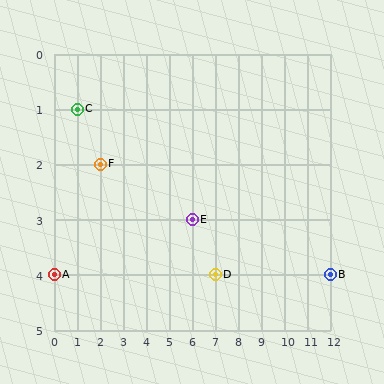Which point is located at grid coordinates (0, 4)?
Point A is at (0, 4).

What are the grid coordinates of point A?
Point A is at grid coordinates (0, 4).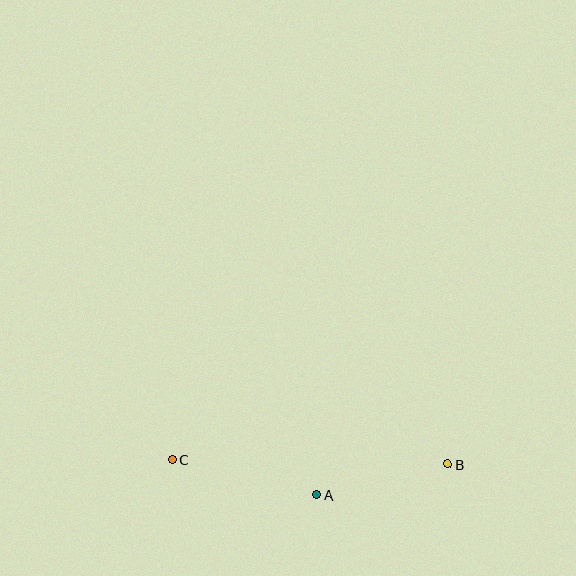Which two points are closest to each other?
Points A and B are closest to each other.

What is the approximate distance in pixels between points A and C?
The distance between A and C is approximately 149 pixels.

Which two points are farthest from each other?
Points B and C are farthest from each other.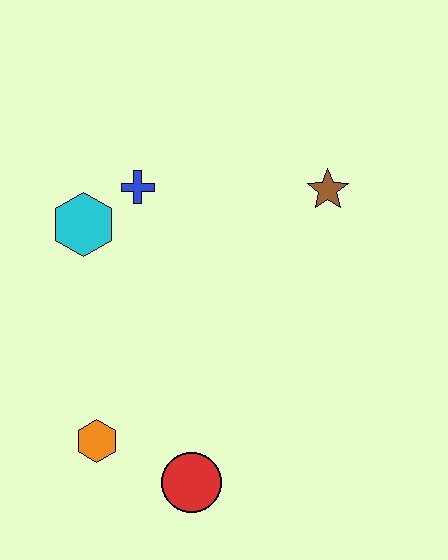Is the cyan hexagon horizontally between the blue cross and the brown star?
No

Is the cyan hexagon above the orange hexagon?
Yes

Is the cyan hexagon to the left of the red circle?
Yes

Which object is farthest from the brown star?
The orange hexagon is farthest from the brown star.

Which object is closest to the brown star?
The blue cross is closest to the brown star.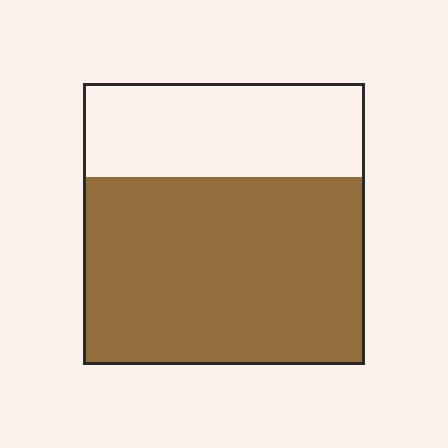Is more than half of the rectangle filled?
Yes.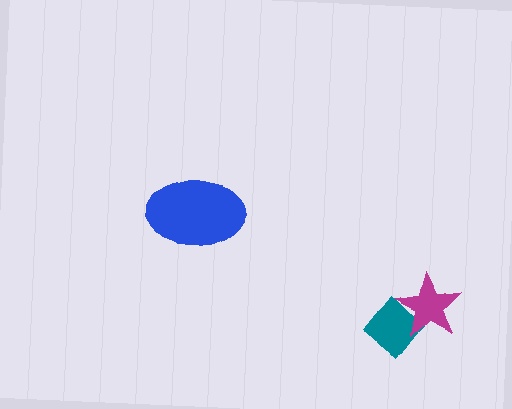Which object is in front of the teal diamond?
The magenta star is in front of the teal diamond.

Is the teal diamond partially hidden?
Yes, it is partially covered by another shape.